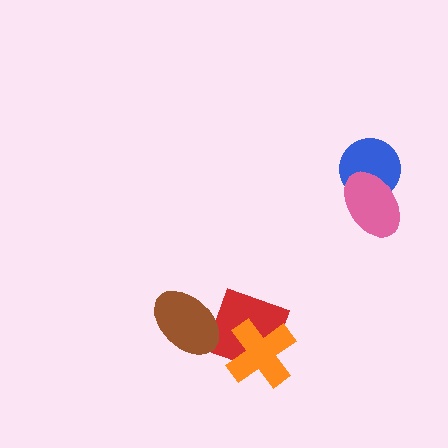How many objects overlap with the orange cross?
1 object overlaps with the orange cross.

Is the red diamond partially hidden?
Yes, it is partially covered by another shape.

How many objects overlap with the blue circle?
1 object overlaps with the blue circle.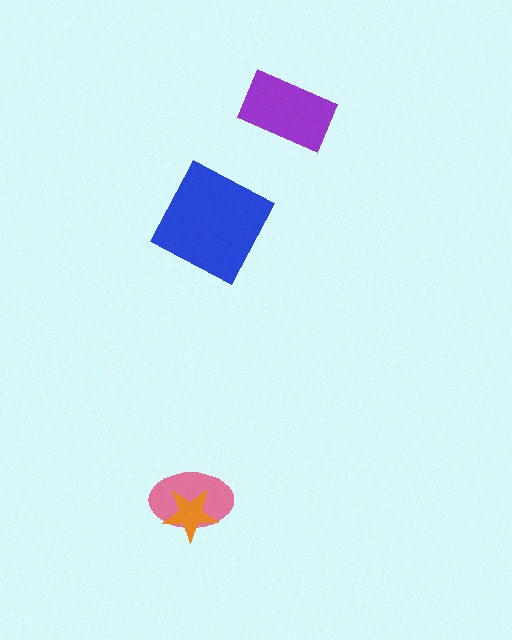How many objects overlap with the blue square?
0 objects overlap with the blue square.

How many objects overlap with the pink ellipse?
1 object overlaps with the pink ellipse.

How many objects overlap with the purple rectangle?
0 objects overlap with the purple rectangle.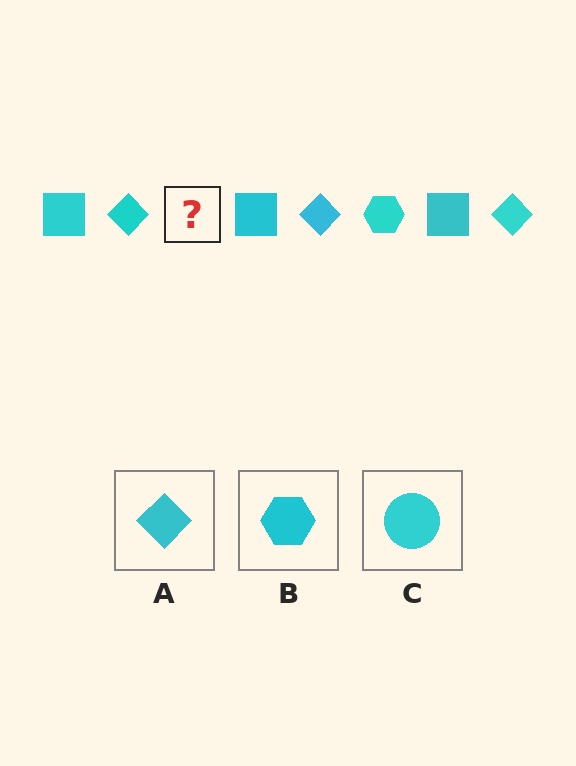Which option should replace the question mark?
Option B.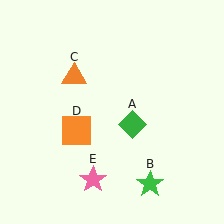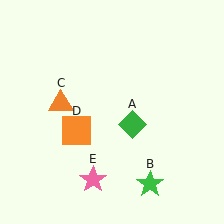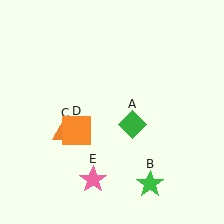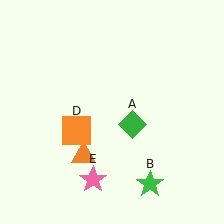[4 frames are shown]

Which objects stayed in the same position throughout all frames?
Green diamond (object A) and green star (object B) and orange square (object D) and pink star (object E) remained stationary.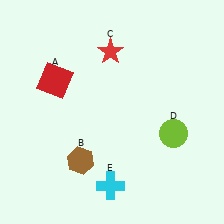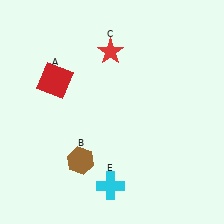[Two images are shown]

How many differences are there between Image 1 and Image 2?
There is 1 difference between the two images.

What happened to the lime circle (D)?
The lime circle (D) was removed in Image 2. It was in the bottom-right area of Image 1.